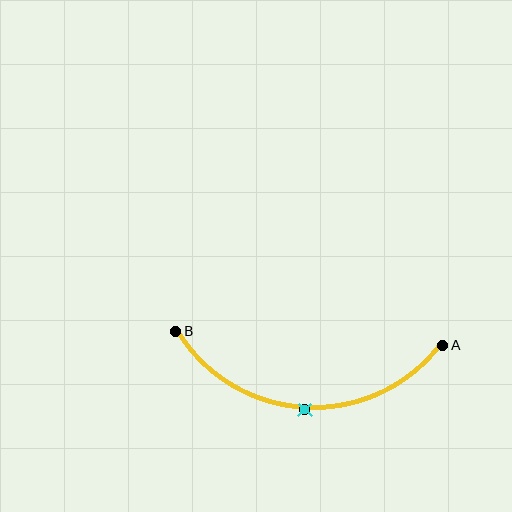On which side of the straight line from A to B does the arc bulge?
The arc bulges below the straight line connecting A and B.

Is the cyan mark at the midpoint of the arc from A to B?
Yes. The cyan mark lies on the arc at equal arc-length from both A and B — it is the arc midpoint.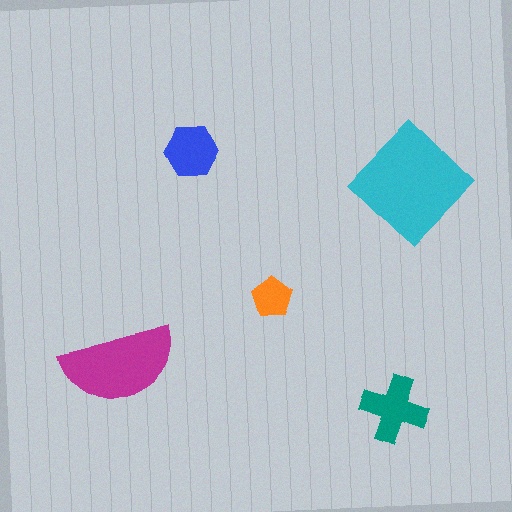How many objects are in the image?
There are 5 objects in the image.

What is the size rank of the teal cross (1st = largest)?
3rd.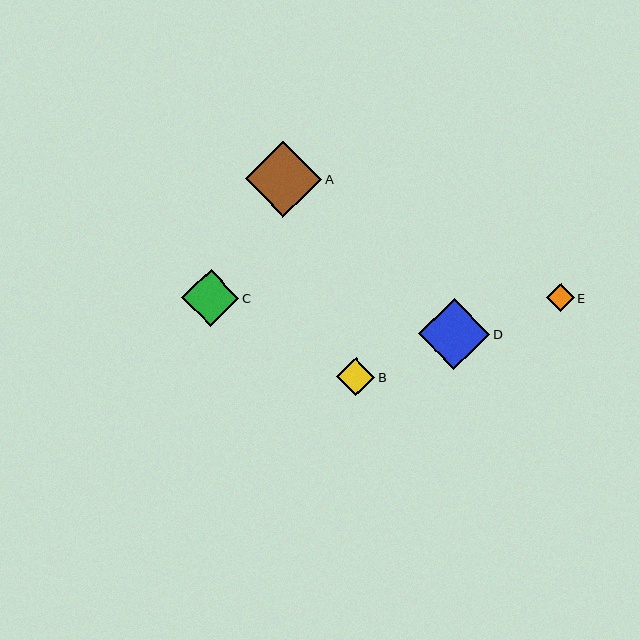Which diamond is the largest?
Diamond A is the largest with a size of approximately 77 pixels.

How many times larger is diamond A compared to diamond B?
Diamond A is approximately 2.0 times the size of diamond B.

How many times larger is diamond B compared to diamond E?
Diamond B is approximately 1.3 times the size of diamond E.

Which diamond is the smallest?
Diamond E is the smallest with a size of approximately 28 pixels.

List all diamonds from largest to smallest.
From largest to smallest: A, D, C, B, E.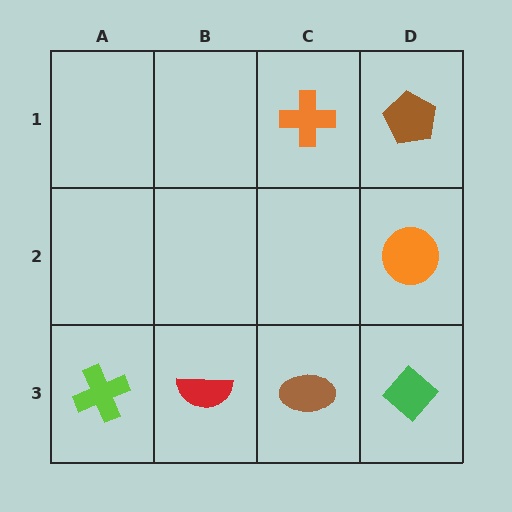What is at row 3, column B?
A red semicircle.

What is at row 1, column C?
An orange cross.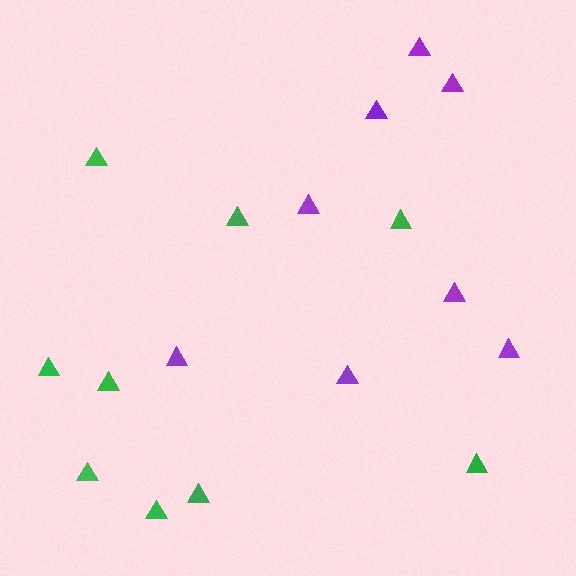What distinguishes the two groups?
There are 2 groups: one group of green triangles (9) and one group of purple triangles (8).